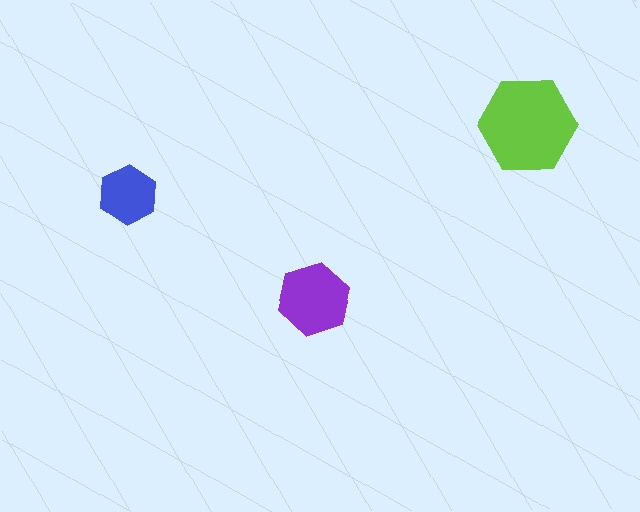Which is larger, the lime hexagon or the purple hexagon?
The lime one.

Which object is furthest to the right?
The lime hexagon is rightmost.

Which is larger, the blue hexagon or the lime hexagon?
The lime one.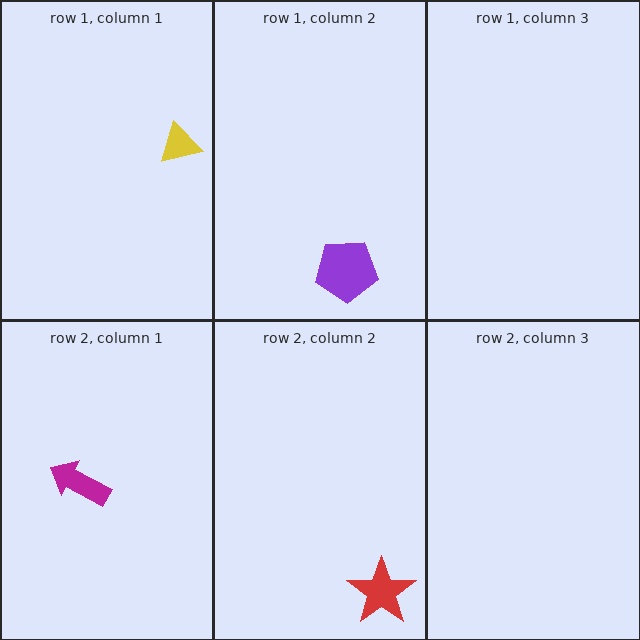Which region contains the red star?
The row 2, column 2 region.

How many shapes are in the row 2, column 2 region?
1.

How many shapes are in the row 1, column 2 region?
1.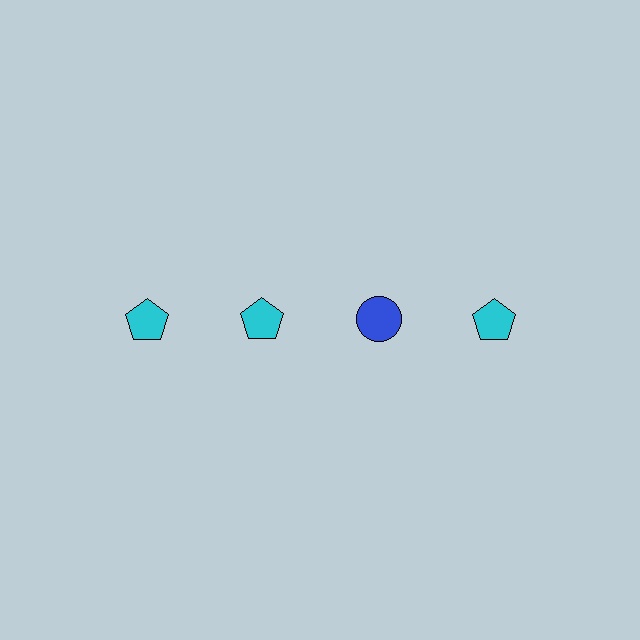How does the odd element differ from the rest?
It differs in both color (blue instead of cyan) and shape (circle instead of pentagon).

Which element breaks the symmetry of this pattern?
The blue circle in the top row, center column breaks the symmetry. All other shapes are cyan pentagons.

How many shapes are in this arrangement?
There are 4 shapes arranged in a grid pattern.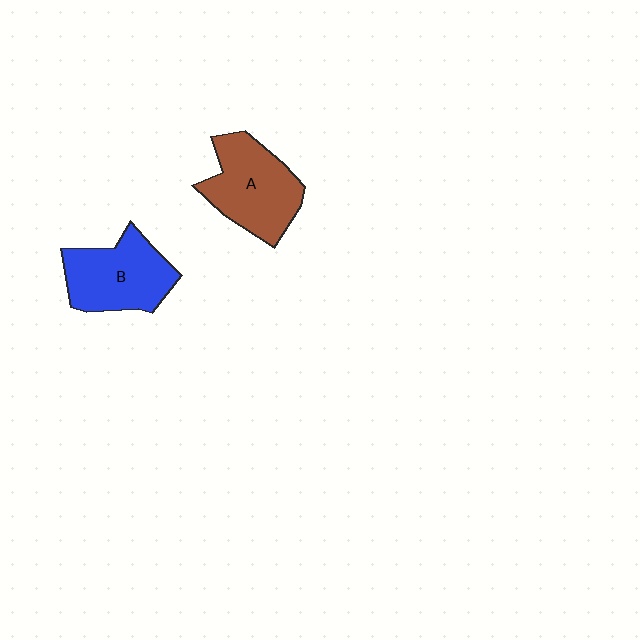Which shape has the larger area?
Shape A (brown).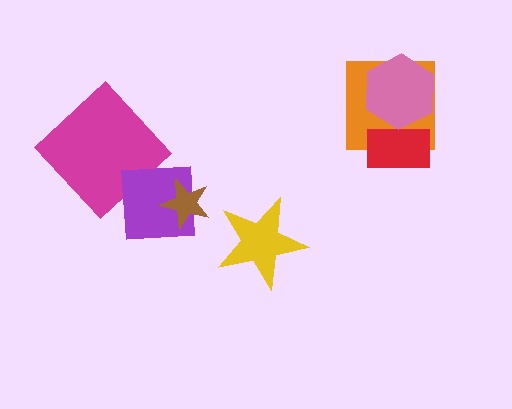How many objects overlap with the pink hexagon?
2 objects overlap with the pink hexagon.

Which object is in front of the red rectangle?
The pink hexagon is in front of the red rectangle.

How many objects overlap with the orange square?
2 objects overlap with the orange square.